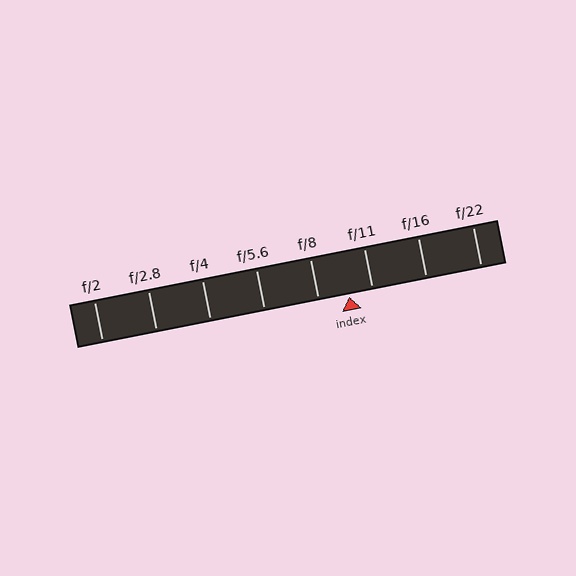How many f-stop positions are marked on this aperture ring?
There are 8 f-stop positions marked.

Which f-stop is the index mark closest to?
The index mark is closest to f/11.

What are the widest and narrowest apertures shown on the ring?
The widest aperture shown is f/2 and the narrowest is f/22.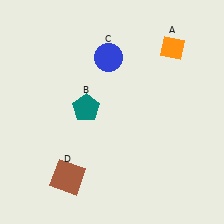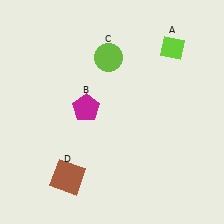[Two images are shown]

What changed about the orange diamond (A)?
In Image 1, A is orange. In Image 2, it changed to lime.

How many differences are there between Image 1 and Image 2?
There are 3 differences between the two images.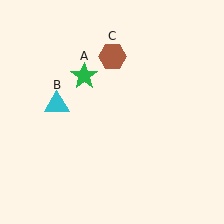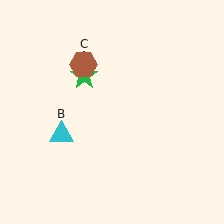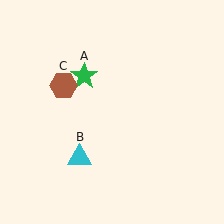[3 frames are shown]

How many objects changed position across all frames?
2 objects changed position: cyan triangle (object B), brown hexagon (object C).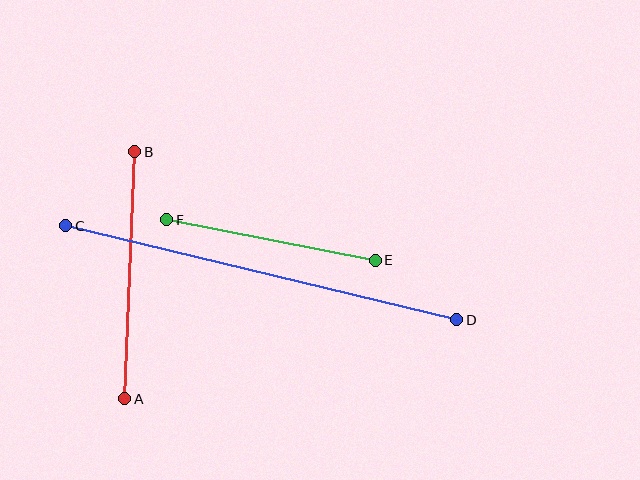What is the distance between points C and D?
The distance is approximately 402 pixels.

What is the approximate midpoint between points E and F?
The midpoint is at approximately (271, 240) pixels.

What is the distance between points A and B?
The distance is approximately 247 pixels.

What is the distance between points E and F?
The distance is approximately 212 pixels.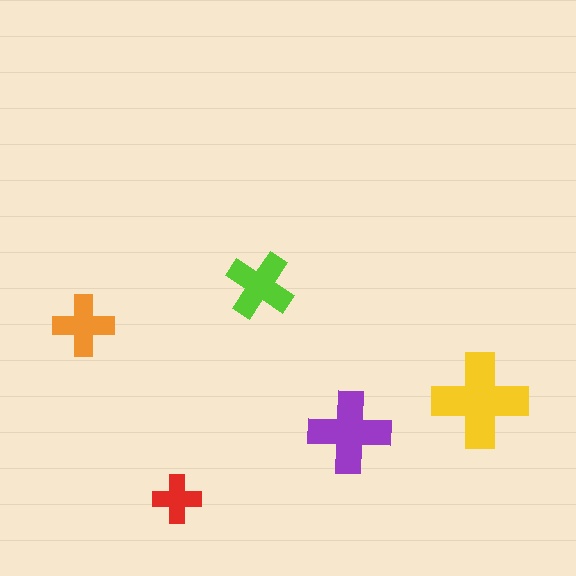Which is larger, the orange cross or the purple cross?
The purple one.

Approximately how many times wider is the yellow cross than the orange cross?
About 1.5 times wider.